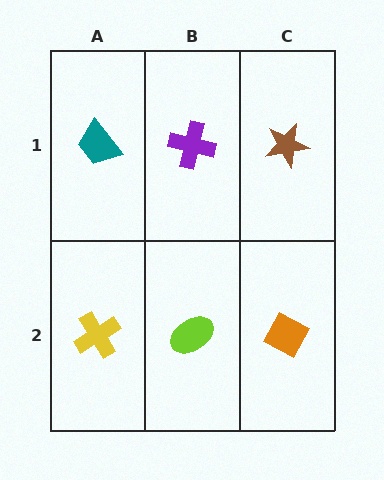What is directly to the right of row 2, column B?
An orange diamond.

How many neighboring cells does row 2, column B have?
3.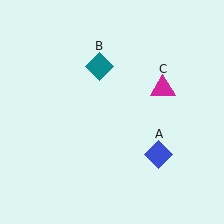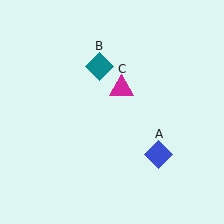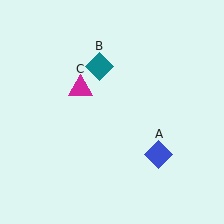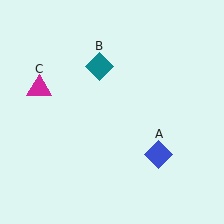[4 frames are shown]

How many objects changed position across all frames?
1 object changed position: magenta triangle (object C).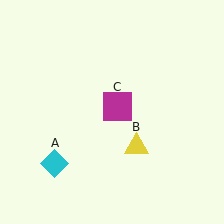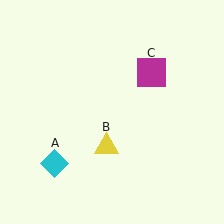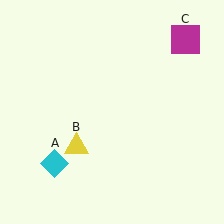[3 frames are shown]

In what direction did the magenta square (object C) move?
The magenta square (object C) moved up and to the right.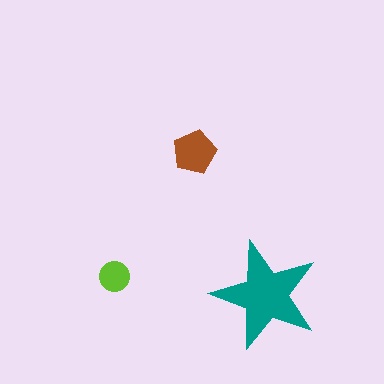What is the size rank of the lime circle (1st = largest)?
3rd.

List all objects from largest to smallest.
The teal star, the brown pentagon, the lime circle.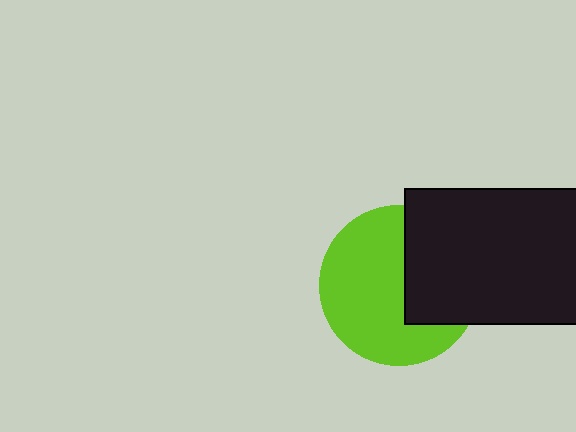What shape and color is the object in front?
The object in front is a black rectangle.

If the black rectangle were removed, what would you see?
You would see the complete lime circle.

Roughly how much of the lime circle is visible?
About half of it is visible (roughly 62%).